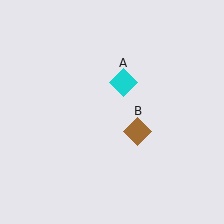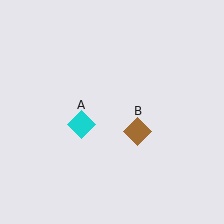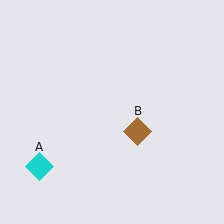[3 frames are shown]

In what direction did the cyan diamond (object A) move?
The cyan diamond (object A) moved down and to the left.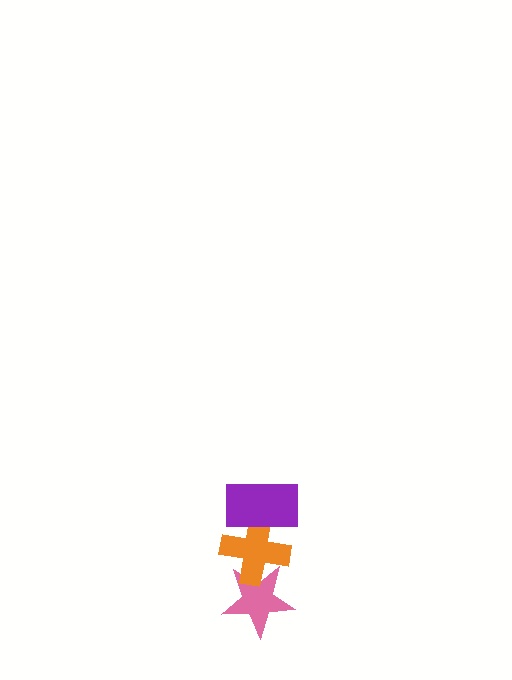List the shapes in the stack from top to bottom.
From top to bottom: the purple rectangle, the orange cross, the pink star.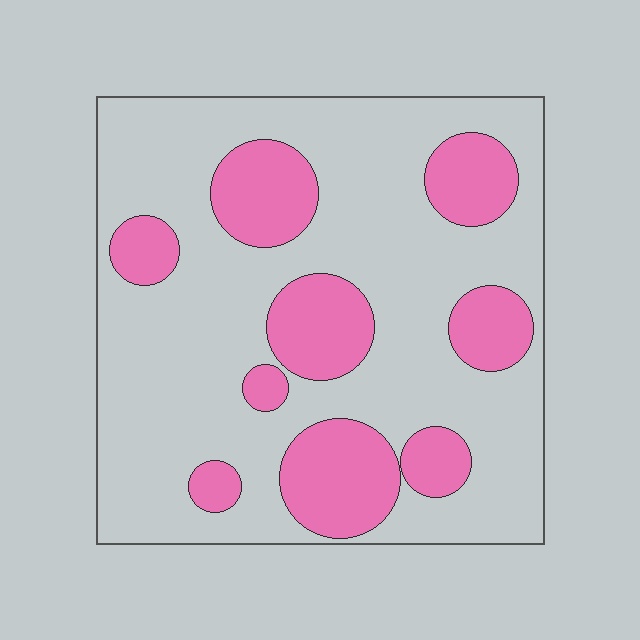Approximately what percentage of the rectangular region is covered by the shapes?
Approximately 25%.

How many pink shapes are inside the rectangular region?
9.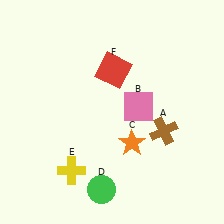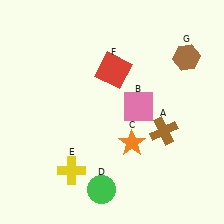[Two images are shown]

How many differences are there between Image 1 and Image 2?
There is 1 difference between the two images.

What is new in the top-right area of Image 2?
A brown hexagon (G) was added in the top-right area of Image 2.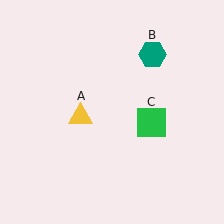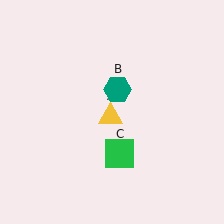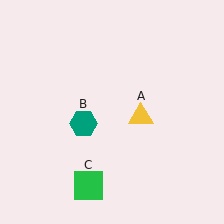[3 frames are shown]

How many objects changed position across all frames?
3 objects changed position: yellow triangle (object A), teal hexagon (object B), green square (object C).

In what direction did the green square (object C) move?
The green square (object C) moved down and to the left.